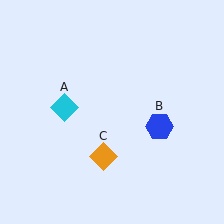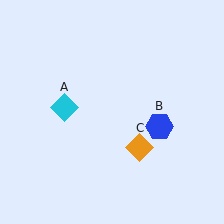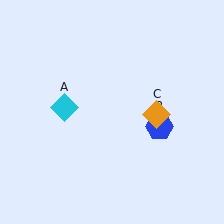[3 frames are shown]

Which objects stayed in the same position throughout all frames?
Cyan diamond (object A) and blue hexagon (object B) remained stationary.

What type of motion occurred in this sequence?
The orange diamond (object C) rotated counterclockwise around the center of the scene.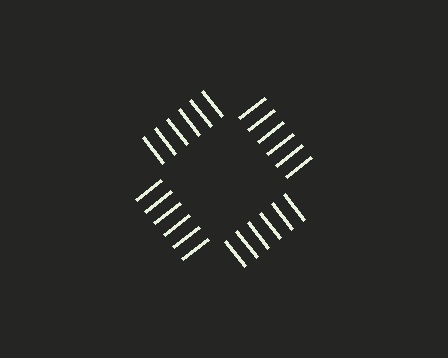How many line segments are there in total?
24 — 6 along each of the 4 edges.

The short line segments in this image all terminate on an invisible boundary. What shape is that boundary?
An illusory square — the line segments terminate on its edges but no continuous stroke is drawn.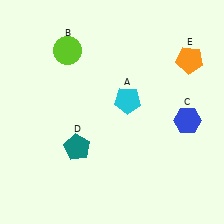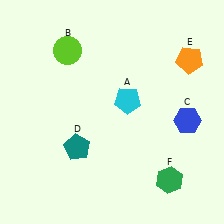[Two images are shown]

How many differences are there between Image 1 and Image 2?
There is 1 difference between the two images.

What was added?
A green hexagon (F) was added in Image 2.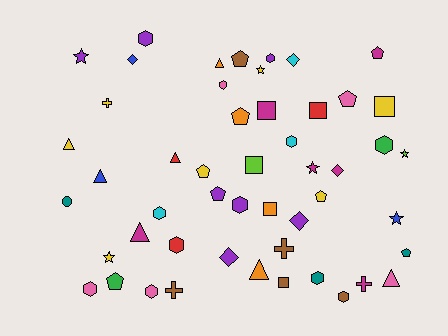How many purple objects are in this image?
There are 7 purple objects.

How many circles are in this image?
There is 1 circle.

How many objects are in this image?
There are 50 objects.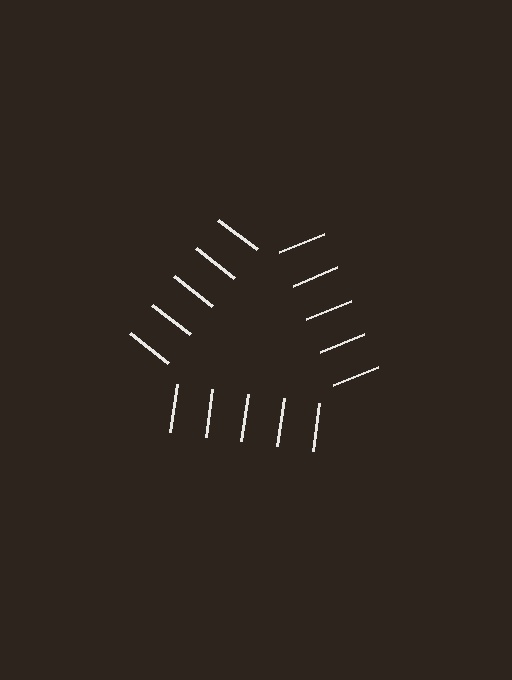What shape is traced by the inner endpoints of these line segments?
An illusory triangle — the line segments terminate on its edges but no continuous stroke is drawn.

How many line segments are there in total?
15 — 5 along each of the 3 edges.